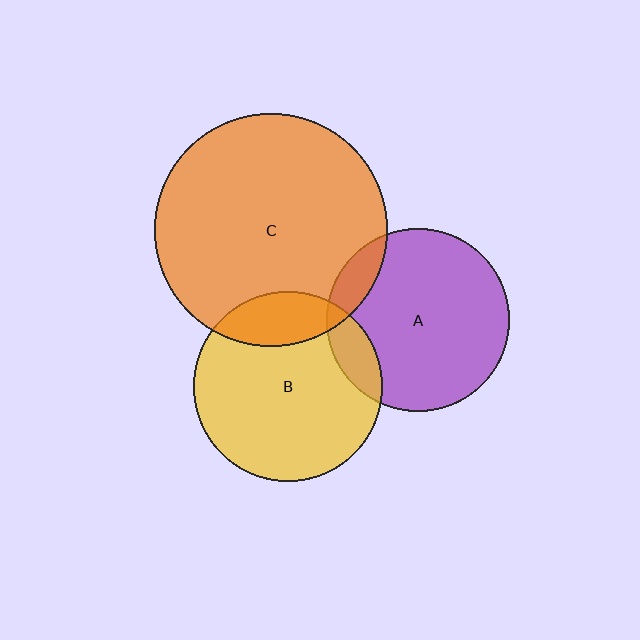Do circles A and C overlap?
Yes.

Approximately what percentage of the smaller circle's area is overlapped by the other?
Approximately 10%.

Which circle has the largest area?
Circle C (orange).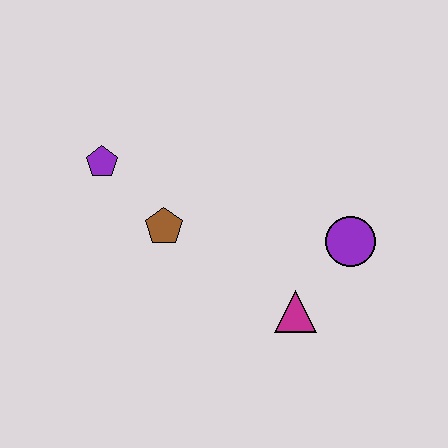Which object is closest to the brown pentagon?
The purple pentagon is closest to the brown pentagon.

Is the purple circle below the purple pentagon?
Yes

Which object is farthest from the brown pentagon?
The purple circle is farthest from the brown pentagon.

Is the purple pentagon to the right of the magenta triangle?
No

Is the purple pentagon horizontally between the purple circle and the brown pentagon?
No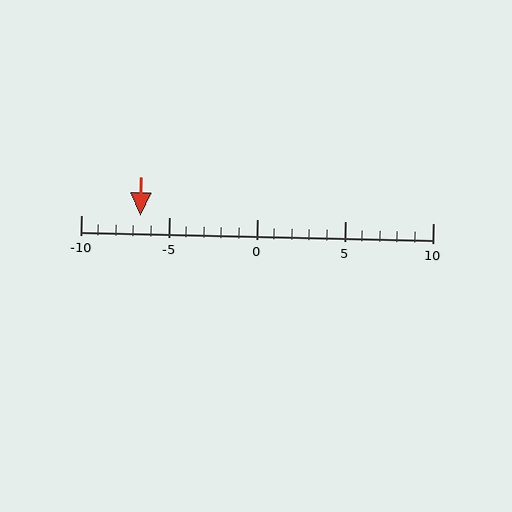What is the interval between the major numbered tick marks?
The major tick marks are spaced 5 units apart.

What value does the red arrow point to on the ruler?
The red arrow points to approximately -7.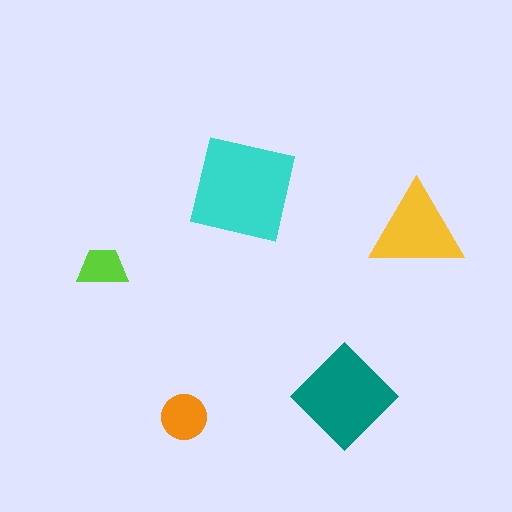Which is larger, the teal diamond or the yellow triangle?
The teal diamond.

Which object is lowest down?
The orange circle is bottommost.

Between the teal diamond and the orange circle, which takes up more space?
The teal diamond.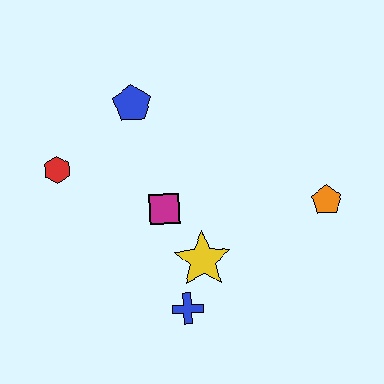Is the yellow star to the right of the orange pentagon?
No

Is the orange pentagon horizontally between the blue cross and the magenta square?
No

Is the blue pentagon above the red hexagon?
Yes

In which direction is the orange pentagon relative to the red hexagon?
The orange pentagon is to the right of the red hexagon.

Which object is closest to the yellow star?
The blue cross is closest to the yellow star.